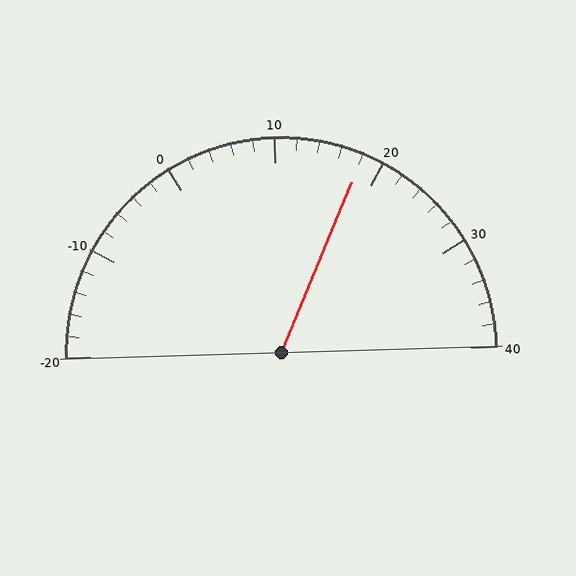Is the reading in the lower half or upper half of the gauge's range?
The reading is in the upper half of the range (-20 to 40).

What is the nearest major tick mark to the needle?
The nearest major tick mark is 20.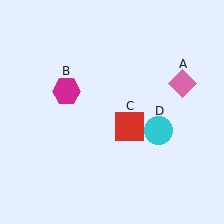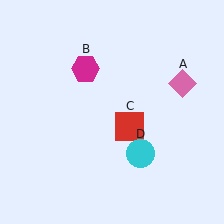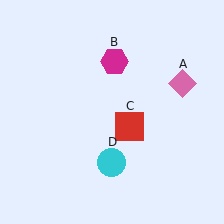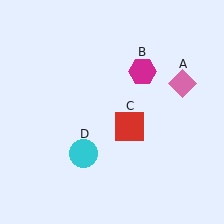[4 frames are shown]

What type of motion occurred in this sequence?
The magenta hexagon (object B), cyan circle (object D) rotated clockwise around the center of the scene.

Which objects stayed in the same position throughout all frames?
Pink diamond (object A) and red square (object C) remained stationary.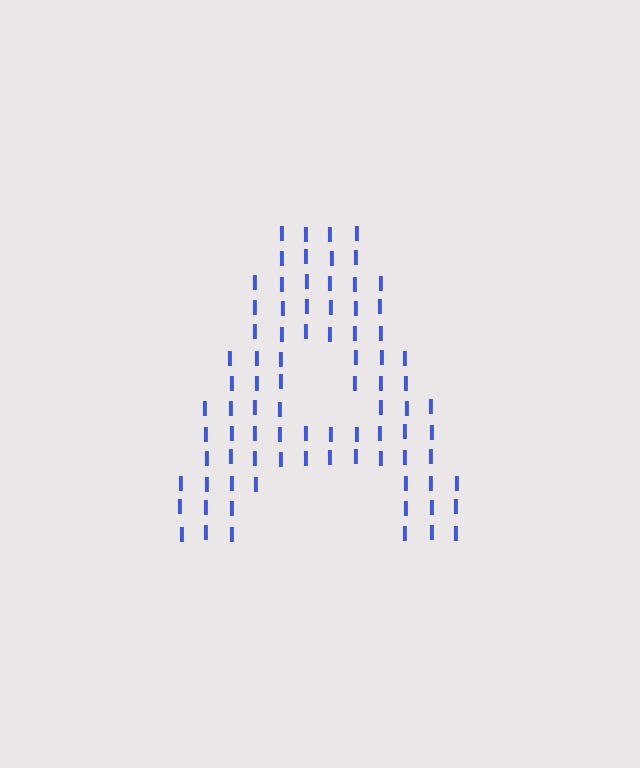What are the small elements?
The small elements are letter I's.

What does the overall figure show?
The overall figure shows the letter A.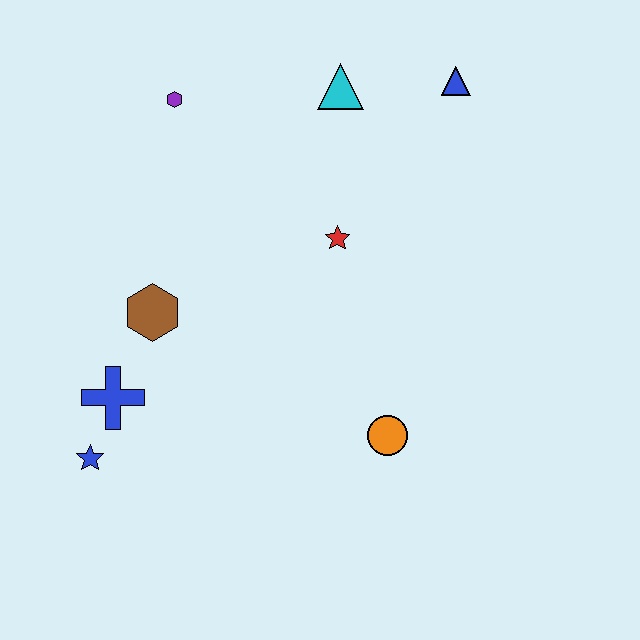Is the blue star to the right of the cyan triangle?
No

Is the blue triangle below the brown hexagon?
No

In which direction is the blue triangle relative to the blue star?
The blue triangle is above the blue star.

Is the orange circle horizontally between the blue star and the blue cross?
No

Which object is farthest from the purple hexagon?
The orange circle is farthest from the purple hexagon.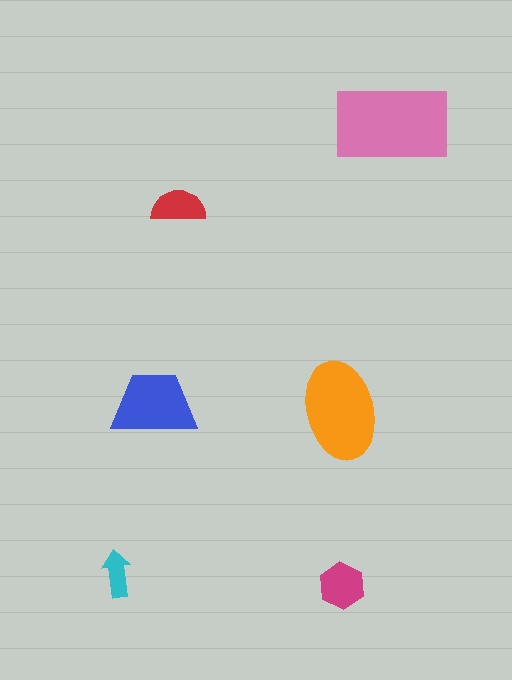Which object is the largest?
The pink rectangle.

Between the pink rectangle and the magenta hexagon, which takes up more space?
The pink rectangle.